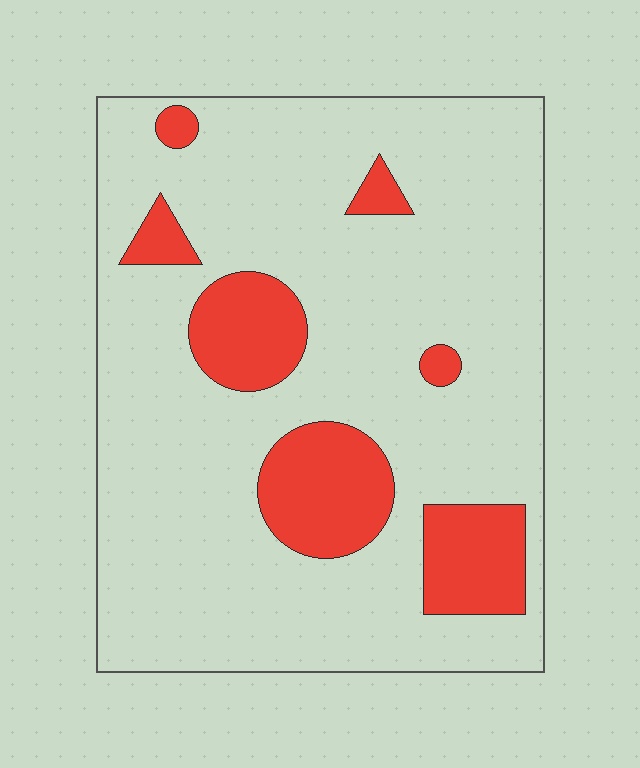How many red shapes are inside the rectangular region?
7.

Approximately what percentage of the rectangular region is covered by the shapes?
Approximately 20%.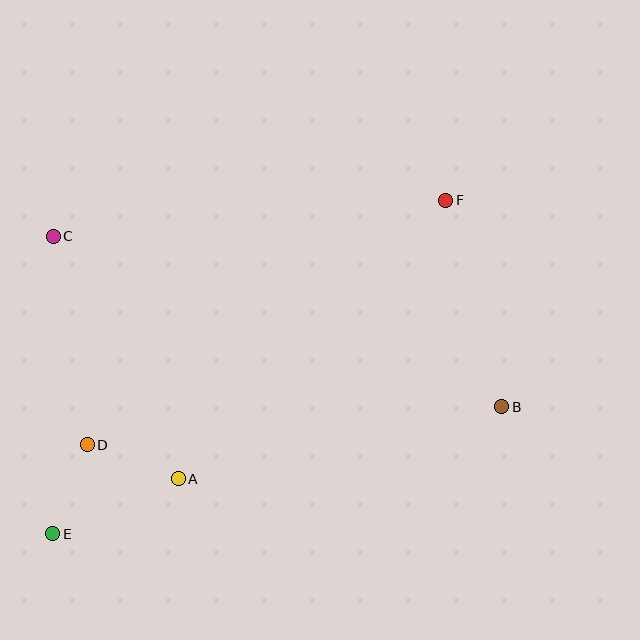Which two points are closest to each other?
Points D and E are closest to each other.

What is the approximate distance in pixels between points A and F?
The distance between A and F is approximately 386 pixels.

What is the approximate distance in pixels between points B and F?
The distance between B and F is approximately 214 pixels.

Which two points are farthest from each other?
Points E and F are farthest from each other.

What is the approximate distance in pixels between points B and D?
The distance between B and D is approximately 416 pixels.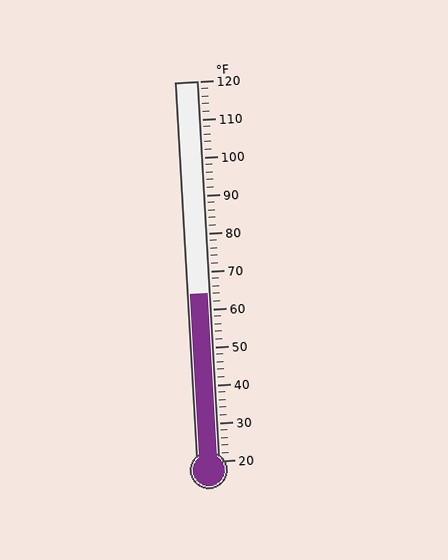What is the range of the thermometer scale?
The thermometer scale ranges from 20°F to 120°F.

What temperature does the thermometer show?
The thermometer shows approximately 64°F.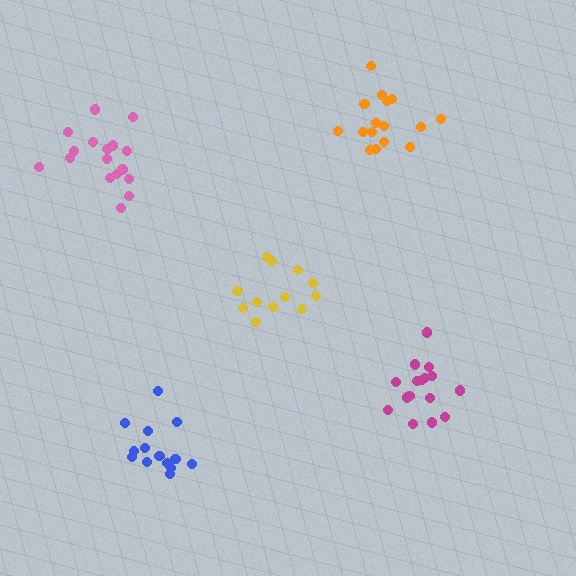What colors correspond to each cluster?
The clusters are colored: magenta, yellow, pink, orange, blue.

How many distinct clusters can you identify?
There are 5 distinct clusters.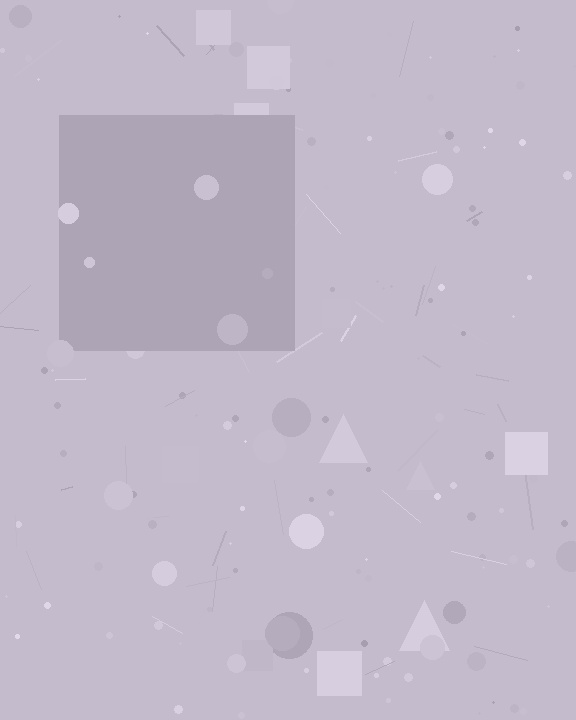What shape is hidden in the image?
A square is hidden in the image.